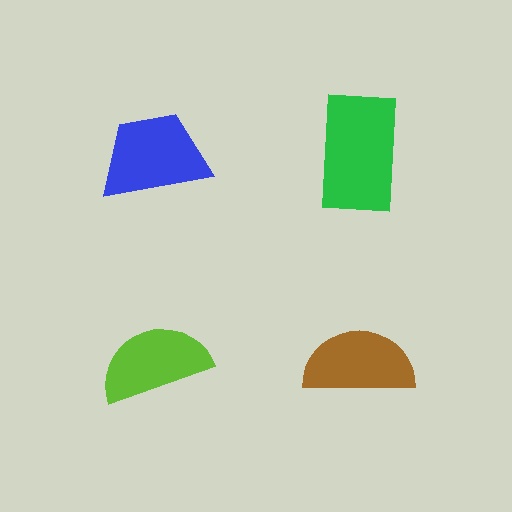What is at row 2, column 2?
A brown semicircle.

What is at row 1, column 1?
A blue trapezoid.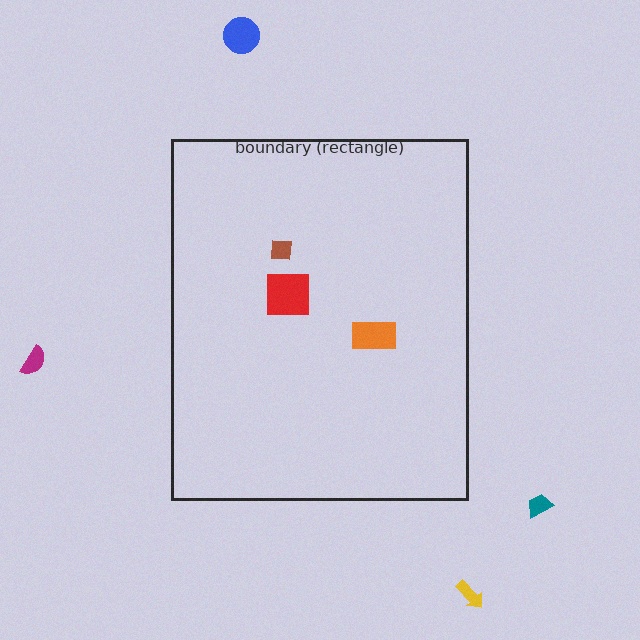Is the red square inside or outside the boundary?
Inside.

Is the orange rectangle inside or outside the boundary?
Inside.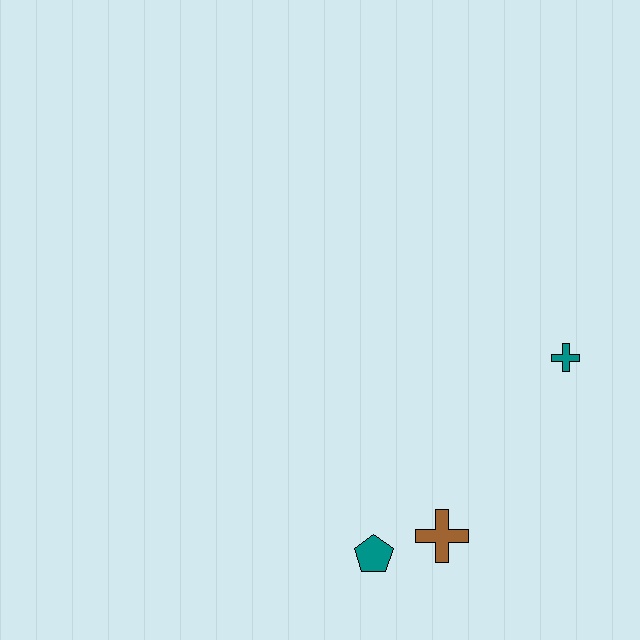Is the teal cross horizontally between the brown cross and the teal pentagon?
No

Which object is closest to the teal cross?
The brown cross is closest to the teal cross.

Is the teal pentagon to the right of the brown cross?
No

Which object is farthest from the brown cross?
The teal cross is farthest from the brown cross.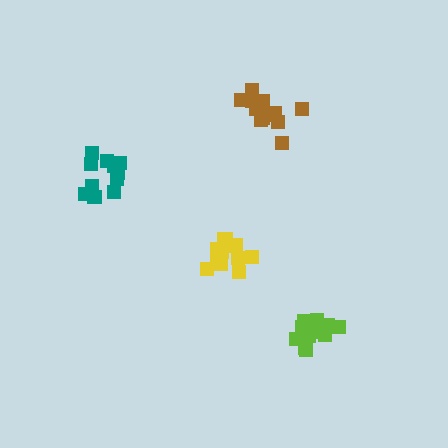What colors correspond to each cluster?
The clusters are colored: teal, brown, yellow, lime.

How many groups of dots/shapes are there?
There are 4 groups.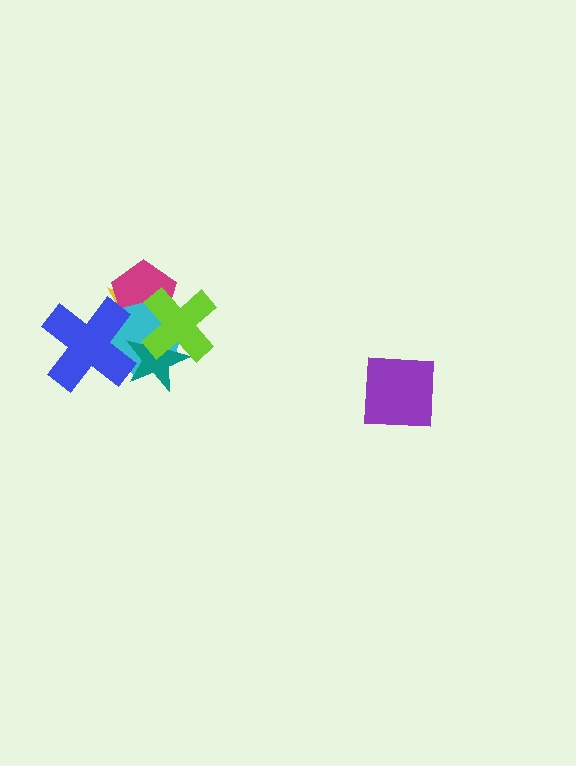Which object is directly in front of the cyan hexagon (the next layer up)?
The teal star is directly in front of the cyan hexagon.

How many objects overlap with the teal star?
4 objects overlap with the teal star.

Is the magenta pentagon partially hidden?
Yes, it is partially covered by another shape.